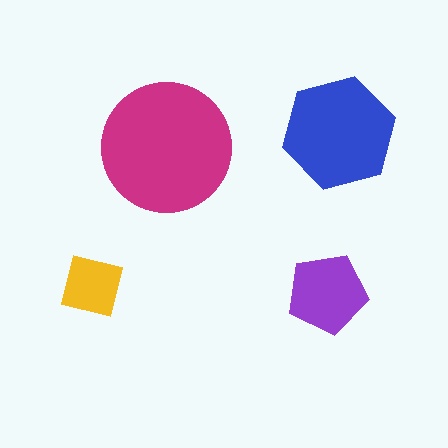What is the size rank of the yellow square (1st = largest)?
4th.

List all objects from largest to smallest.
The magenta circle, the blue hexagon, the purple pentagon, the yellow square.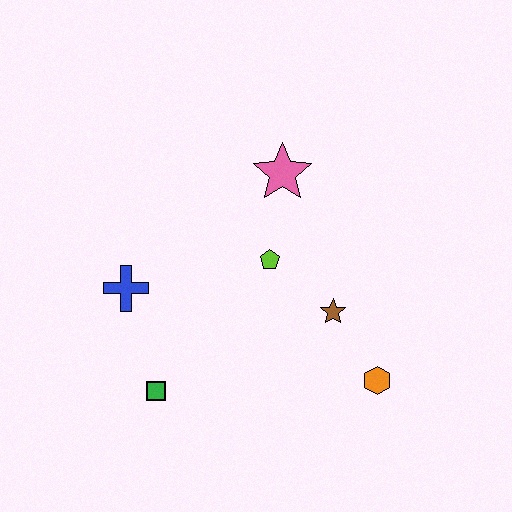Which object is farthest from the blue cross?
The orange hexagon is farthest from the blue cross.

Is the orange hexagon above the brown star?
No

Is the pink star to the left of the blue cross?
No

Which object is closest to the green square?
The blue cross is closest to the green square.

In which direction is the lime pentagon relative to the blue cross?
The lime pentagon is to the right of the blue cross.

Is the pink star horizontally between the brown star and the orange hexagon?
No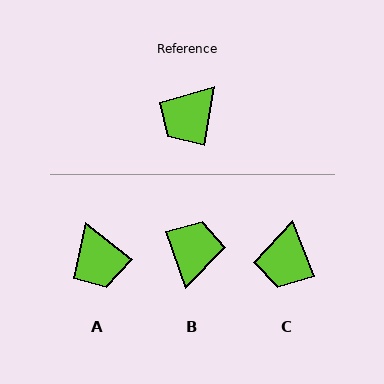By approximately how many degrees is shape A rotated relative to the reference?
Approximately 61 degrees counter-clockwise.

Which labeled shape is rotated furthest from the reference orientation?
B, about 151 degrees away.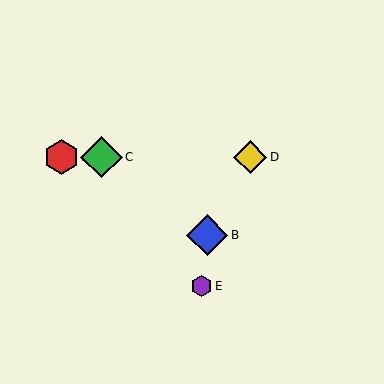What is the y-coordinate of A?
Object A is at y≈157.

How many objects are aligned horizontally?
3 objects (A, C, D) are aligned horizontally.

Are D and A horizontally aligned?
Yes, both are at y≈157.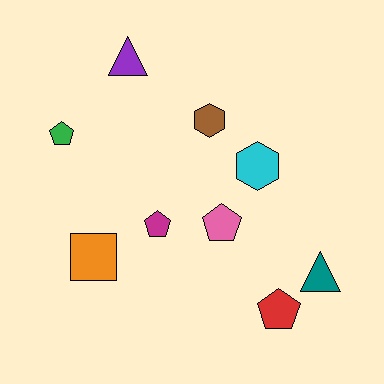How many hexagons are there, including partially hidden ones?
There are 2 hexagons.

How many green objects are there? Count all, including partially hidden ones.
There is 1 green object.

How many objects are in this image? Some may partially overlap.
There are 9 objects.